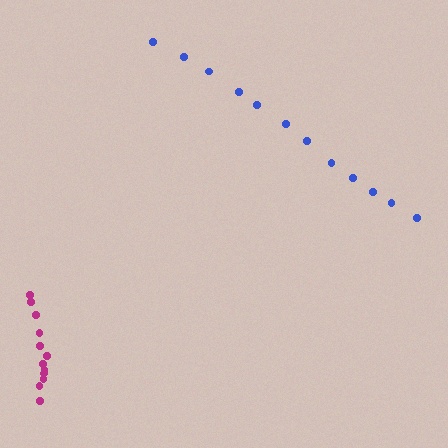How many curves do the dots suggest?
There are 2 distinct paths.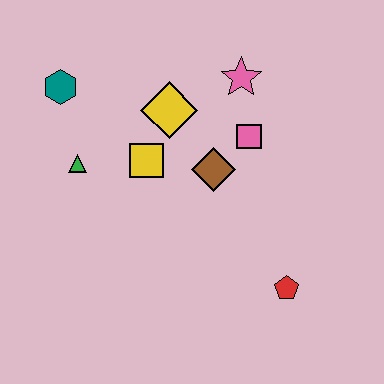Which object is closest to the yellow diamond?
The yellow square is closest to the yellow diamond.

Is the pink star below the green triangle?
No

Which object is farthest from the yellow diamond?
The red pentagon is farthest from the yellow diamond.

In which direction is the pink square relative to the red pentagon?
The pink square is above the red pentagon.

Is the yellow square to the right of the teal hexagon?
Yes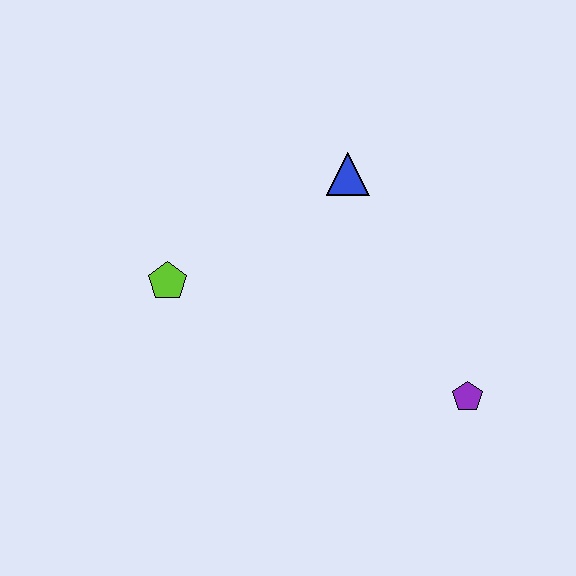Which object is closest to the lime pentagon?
The blue triangle is closest to the lime pentagon.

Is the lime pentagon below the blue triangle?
Yes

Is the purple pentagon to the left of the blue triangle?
No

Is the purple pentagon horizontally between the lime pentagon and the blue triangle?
No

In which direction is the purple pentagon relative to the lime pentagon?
The purple pentagon is to the right of the lime pentagon.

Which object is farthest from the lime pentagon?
The purple pentagon is farthest from the lime pentagon.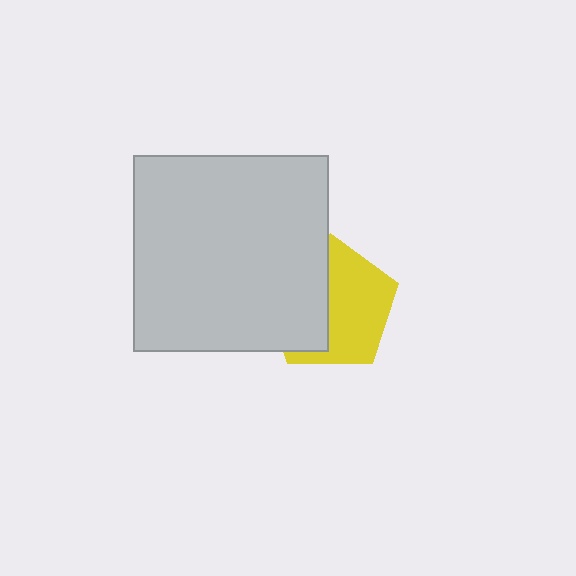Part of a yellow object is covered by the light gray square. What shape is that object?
It is a pentagon.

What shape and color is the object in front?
The object in front is a light gray square.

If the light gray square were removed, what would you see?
You would see the complete yellow pentagon.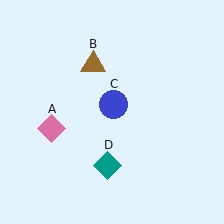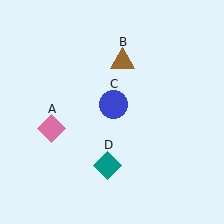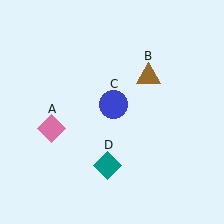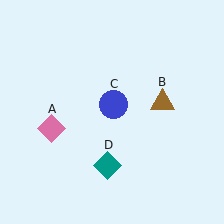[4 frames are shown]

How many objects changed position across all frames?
1 object changed position: brown triangle (object B).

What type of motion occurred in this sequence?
The brown triangle (object B) rotated clockwise around the center of the scene.